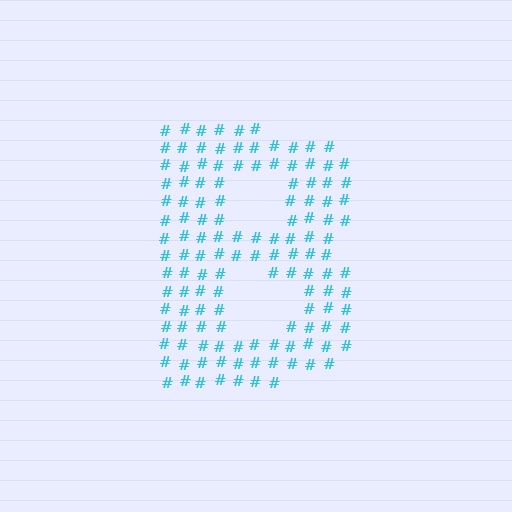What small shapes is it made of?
It is made of small hash symbols.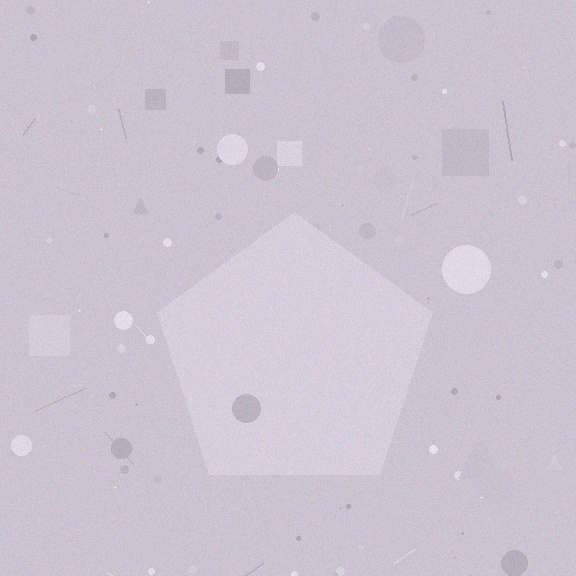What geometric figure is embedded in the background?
A pentagon is embedded in the background.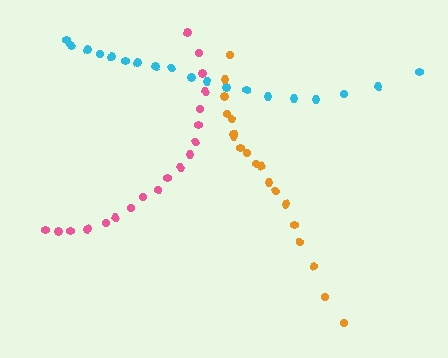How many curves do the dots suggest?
There are 3 distinct paths.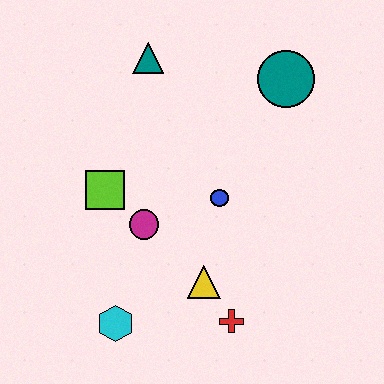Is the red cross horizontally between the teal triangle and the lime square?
No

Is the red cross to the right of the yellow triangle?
Yes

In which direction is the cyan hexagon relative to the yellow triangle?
The cyan hexagon is to the left of the yellow triangle.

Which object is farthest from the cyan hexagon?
The teal circle is farthest from the cyan hexagon.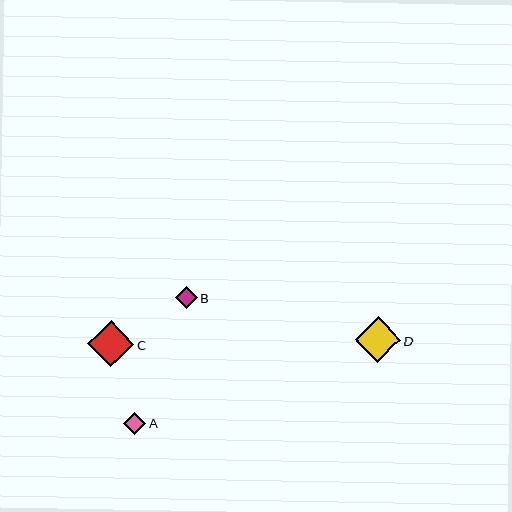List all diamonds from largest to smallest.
From largest to smallest: C, D, A, B.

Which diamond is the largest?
Diamond C is the largest with a size of approximately 46 pixels.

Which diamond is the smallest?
Diamond B is the smallest with a size of approximately 21 pixels.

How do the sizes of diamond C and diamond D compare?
Diamond C and diamond D are approximately the same size.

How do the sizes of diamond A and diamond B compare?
Diamond A and diamond B are approximately the same size.